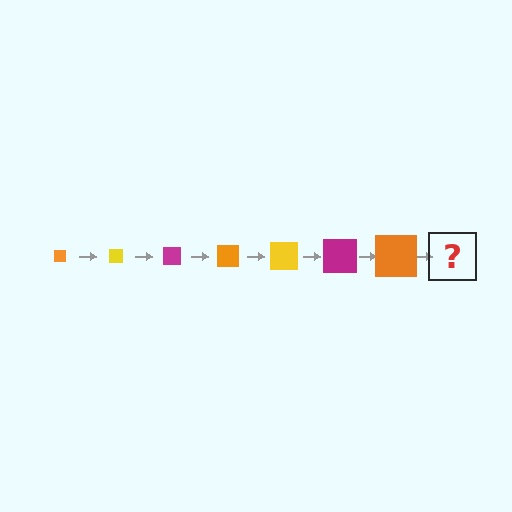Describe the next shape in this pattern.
It should be a yellow square, larger than the previous one.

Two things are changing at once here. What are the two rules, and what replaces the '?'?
The two rules are that the square grows larger each step and the color cycles through orange, yellow, and magenta. The '?' should be a yellow square, larger than the previous one.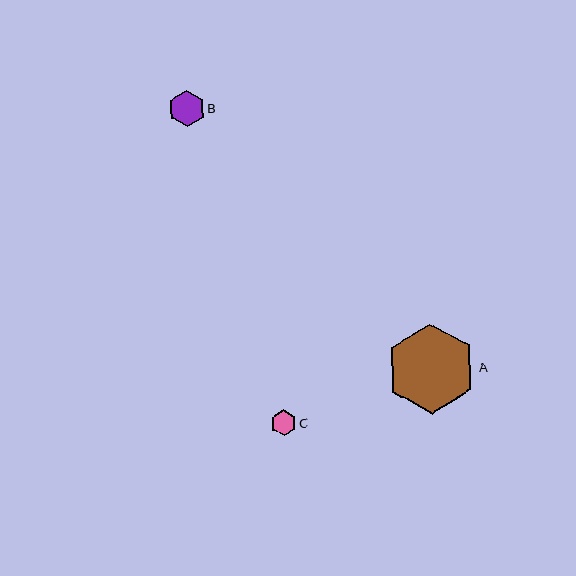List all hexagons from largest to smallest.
From largest to smallest: A, B, C.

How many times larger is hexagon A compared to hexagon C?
Hexagon A is approximately 3.5 times the size of hexagon C.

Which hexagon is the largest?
Hexagon A is the largest with a size of approximately 89 pixels.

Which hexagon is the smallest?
Hexagon C is the smallest with a size of approximately 26 pixels.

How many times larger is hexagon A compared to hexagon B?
Hexagon A is approximately 2.4 times the size of hexagon B.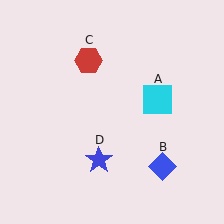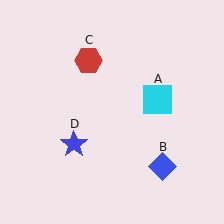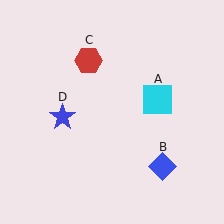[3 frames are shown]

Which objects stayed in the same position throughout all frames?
Cyan square (object A) and blue diamond (object B) and red hexagon (object C) remained stationary.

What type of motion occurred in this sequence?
The blue star (object D) rotated clockwise around the center of the scene.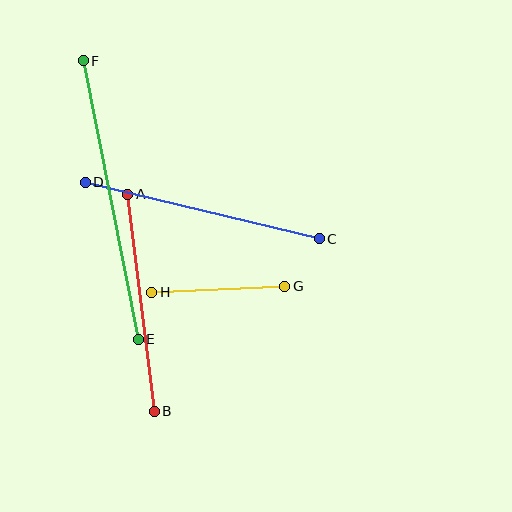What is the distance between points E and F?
The distance is approximately 284 pixels.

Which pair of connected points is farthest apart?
Points E and F are farthest apart.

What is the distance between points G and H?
The distance is approximately 133 pixels.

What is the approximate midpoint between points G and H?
The midpoint is at approximately (218, 289) pixels.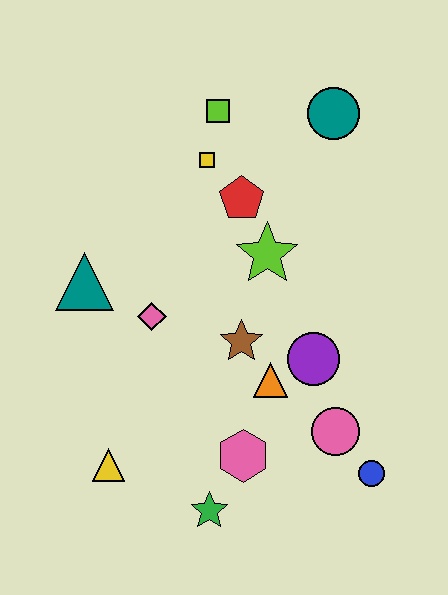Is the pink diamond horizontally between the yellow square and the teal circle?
No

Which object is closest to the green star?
The pink hexagon is closest to the green star.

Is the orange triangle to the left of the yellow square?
No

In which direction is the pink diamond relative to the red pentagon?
The pink diamond is below the red pentagon.